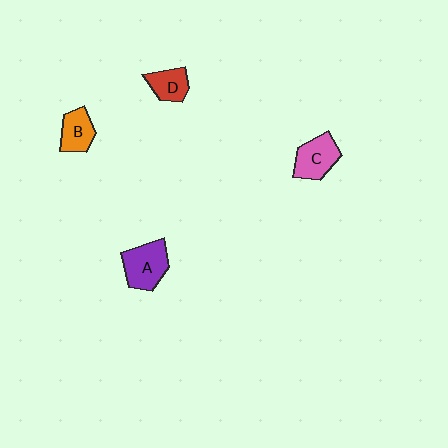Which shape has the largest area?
Shape A (purple).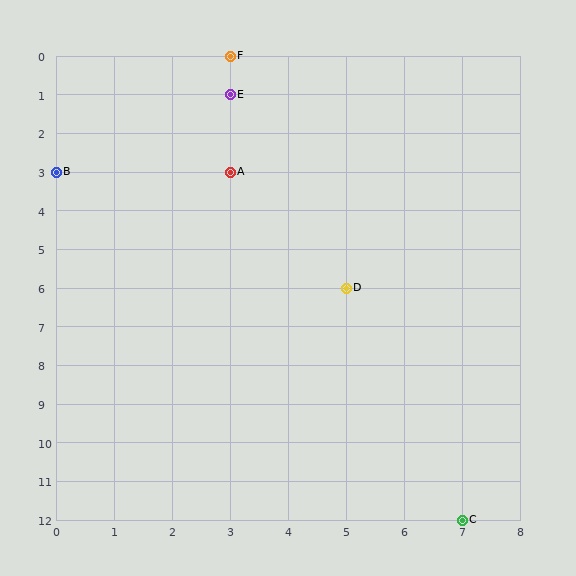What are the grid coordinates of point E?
Point E is at grid coordinates (3, 1).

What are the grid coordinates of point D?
Point D is at grid coordinates (5, 6).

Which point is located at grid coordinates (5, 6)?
Point D is at (5, 6).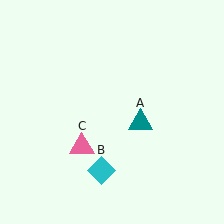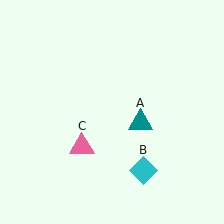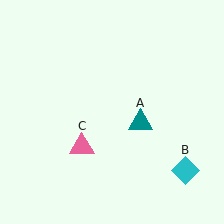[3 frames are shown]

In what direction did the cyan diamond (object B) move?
The cyan diamond (object B) moved right.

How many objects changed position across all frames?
1 object changed position: cyan diamond (object B).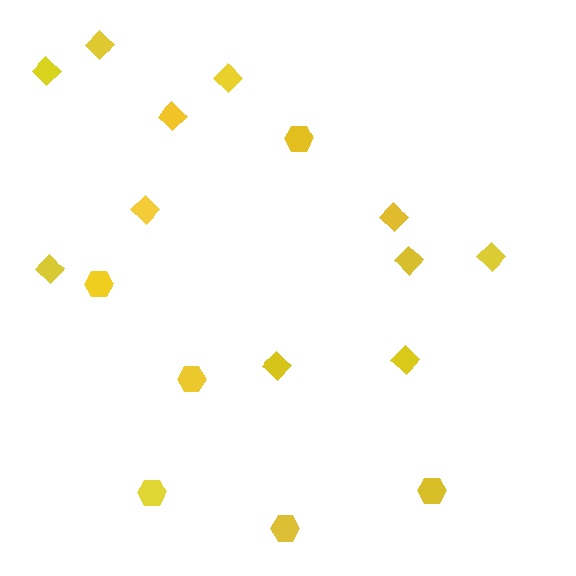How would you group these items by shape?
There are 2 groups: one group of hexagons (6) and one group of diamonds (11).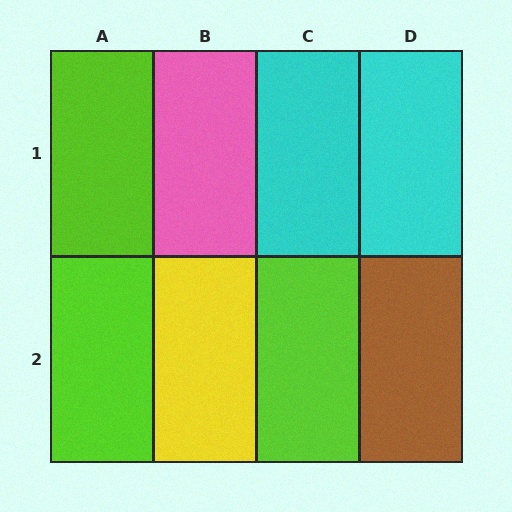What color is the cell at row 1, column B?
Pink.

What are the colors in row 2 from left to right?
Lime, yellow, lime, brown.